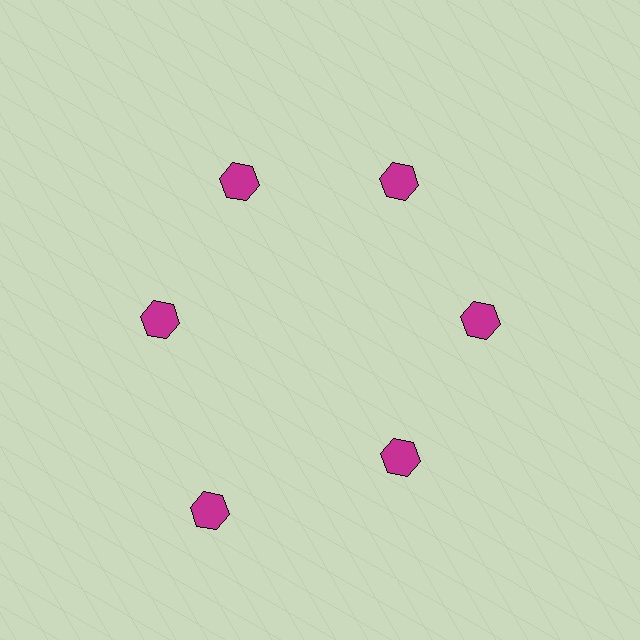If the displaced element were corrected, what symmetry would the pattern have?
It would have 6-fold rotational symmetry — the pattern would map onto itself every 60 degrees.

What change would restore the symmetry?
The symmetry would be restored by moving it inward, back onto the ring so that all 6 hexagons sit at equal angles and equal distance from the center.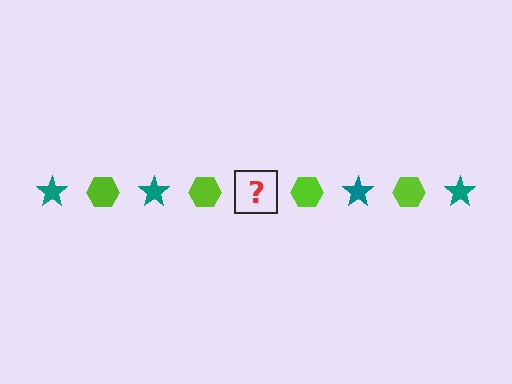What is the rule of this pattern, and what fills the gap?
The rule is that the pattern alternates between teal star and lime hexagon. The gap should be filled with a teal star.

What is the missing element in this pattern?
The missing element is a teal star.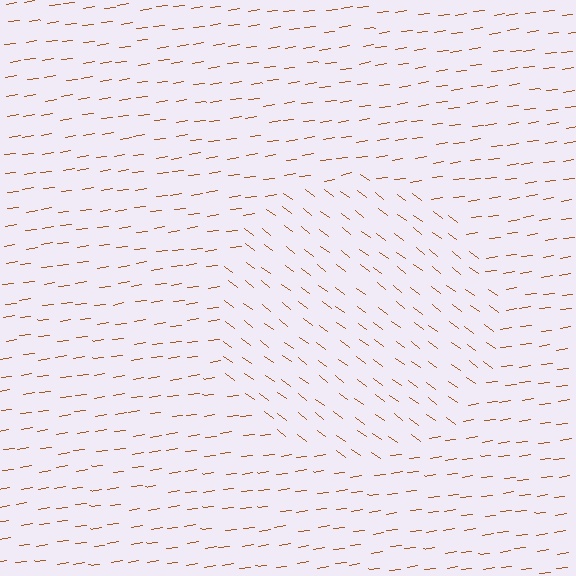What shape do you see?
I see a circle.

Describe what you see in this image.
The image is filled with small brown line segments. A circle region in the image has lines oriented differently from the surrounding lines, creating a visible texture boundary.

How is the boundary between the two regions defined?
The boundary is defined purely by a change in line orientation (approximately 45 degrees difference). All lines are the same color and thickness.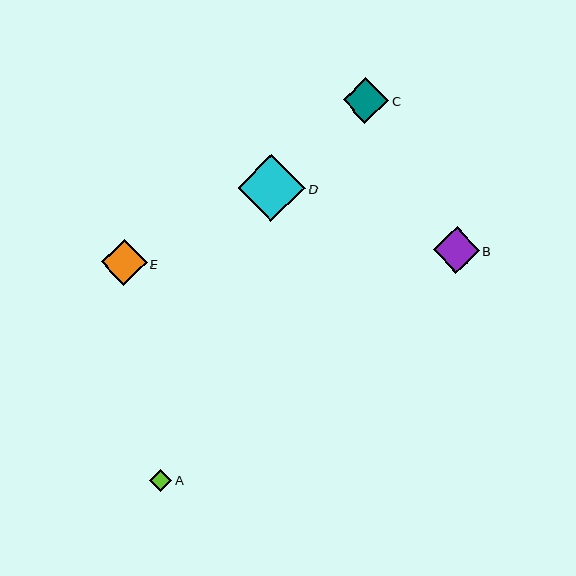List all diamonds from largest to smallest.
From largest to smallest: D, B, E, C, A.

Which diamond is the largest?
Diamond D is the largest with a size of approximately 68 pixels.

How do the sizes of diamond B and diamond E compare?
Diamond B and diamond E are approximately the same size.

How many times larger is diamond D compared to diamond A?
Diamond D is approximately 3.0 times the size of diamond A.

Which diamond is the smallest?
Diamond A is the smallest with a size of approximately 22 pixels.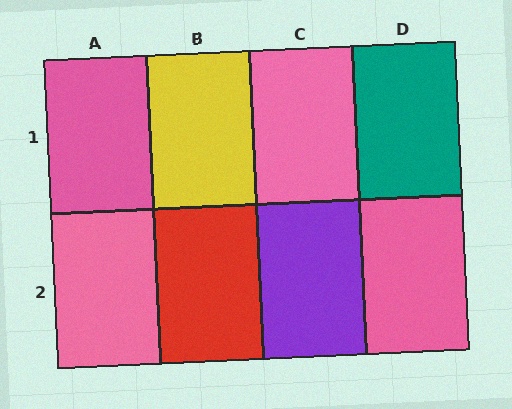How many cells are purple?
1 cell is purple.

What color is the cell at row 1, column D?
Teal.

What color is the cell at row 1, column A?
Pink.